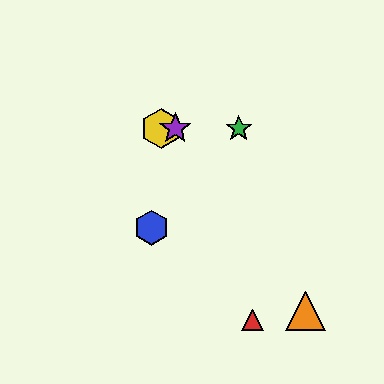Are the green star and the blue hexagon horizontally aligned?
No, the green star is at y≈128 and the blue hexagon is at y≈228.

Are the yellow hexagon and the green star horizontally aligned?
Yes, both are at y≈128.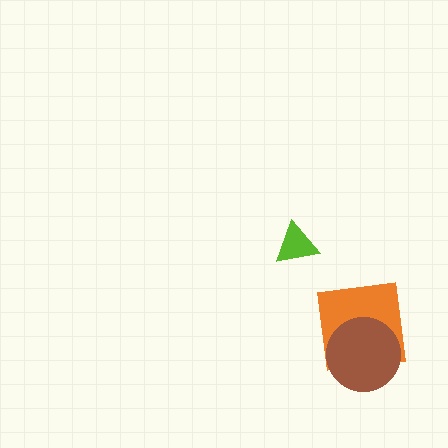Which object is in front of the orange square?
The brown circle is in front of the orange square.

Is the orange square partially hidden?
Yes, it is partially covered by another shape.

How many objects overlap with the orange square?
1 object overlaps with the orange square.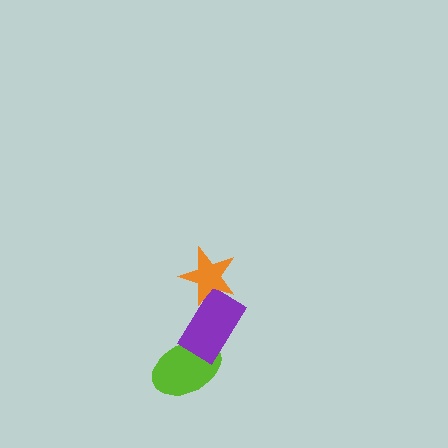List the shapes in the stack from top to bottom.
From top to bottom: the orange star, the purple rectangle, the lime ellipse.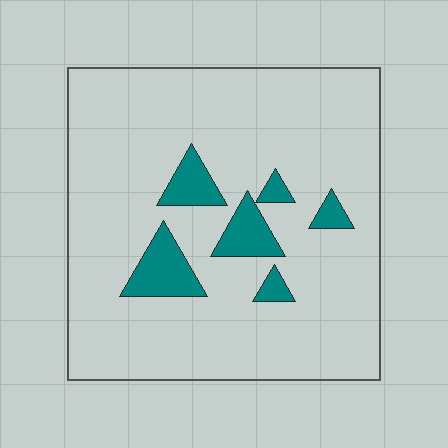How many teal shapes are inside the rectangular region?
6.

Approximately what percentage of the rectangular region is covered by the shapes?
Approximately 10%.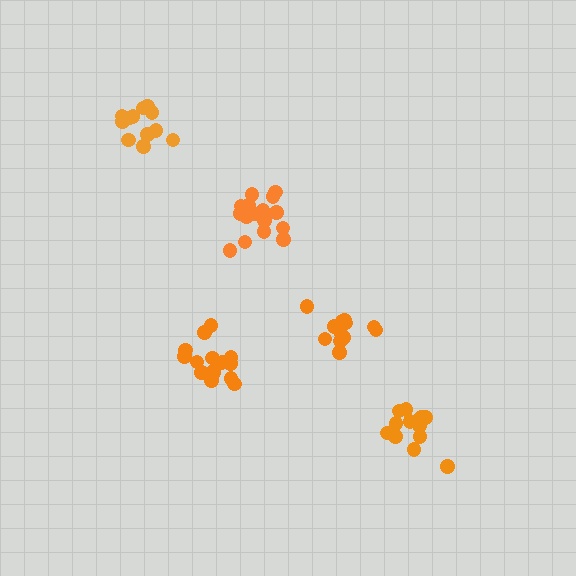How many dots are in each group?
Group 1: 12 dots, Group 2: 12 dots, Group 3: 15 dots, Group 4: 14 dots, Group 5: 16 dots (69 total).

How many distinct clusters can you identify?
There are 5 distinct clusters.